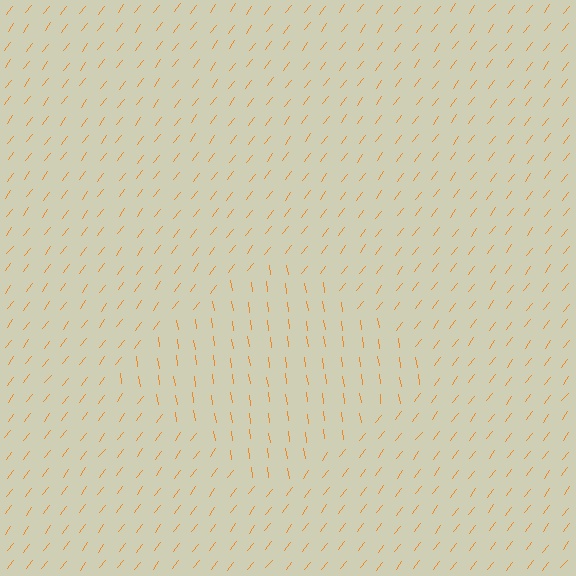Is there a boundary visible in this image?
Yes, there is a texture boundary formed by a change in line orientation.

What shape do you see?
I see a diamond.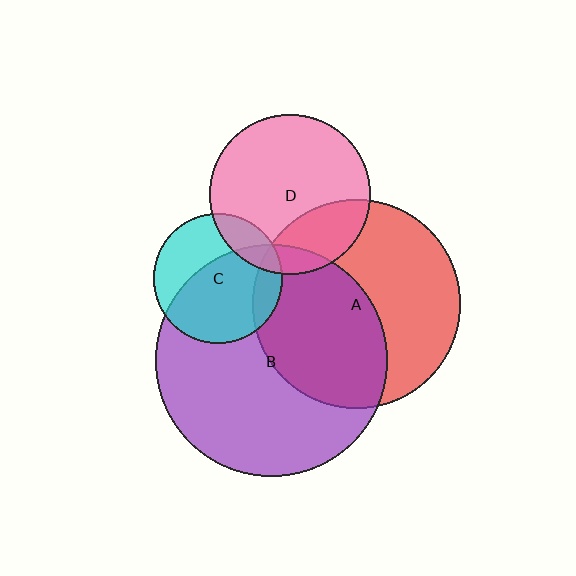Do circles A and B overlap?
Yes.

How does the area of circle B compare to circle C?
Approximately 3.2 times.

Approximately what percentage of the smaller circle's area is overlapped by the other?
Approximately 50%.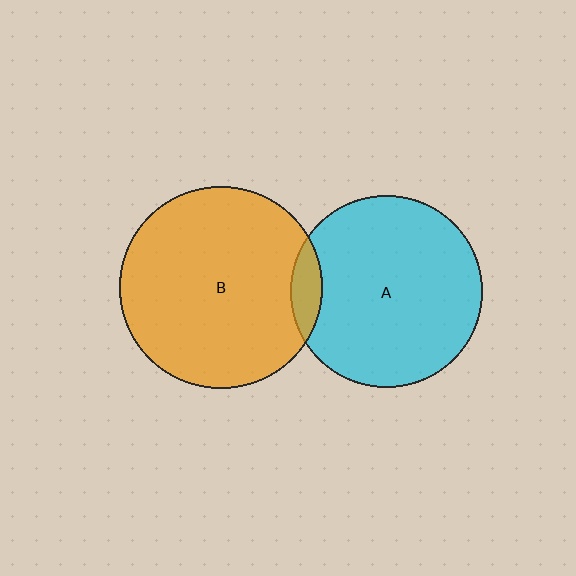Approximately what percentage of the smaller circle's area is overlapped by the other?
Approximately 10%.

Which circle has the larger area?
Circle B (orange).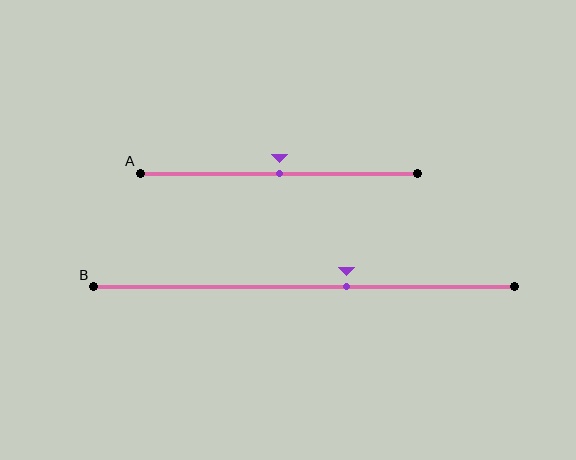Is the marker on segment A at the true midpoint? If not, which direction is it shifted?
Yes, the marker on segment A is at the true midpoint.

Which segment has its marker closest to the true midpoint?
Segment A has its marker closest to the true midpoint.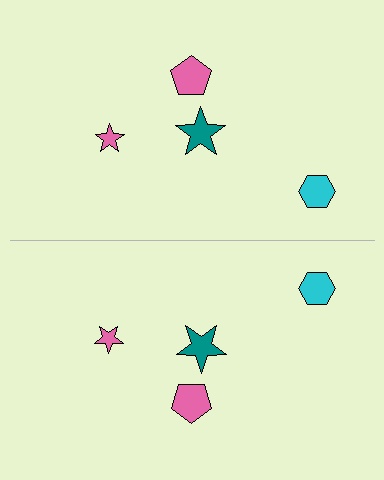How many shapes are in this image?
There are 8 shapes in this image.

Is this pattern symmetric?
Yes, this pattern has bilateral (reflection) symmetry.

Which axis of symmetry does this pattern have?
The pattern has a horizontal axis of symmetry running through the center of the image.